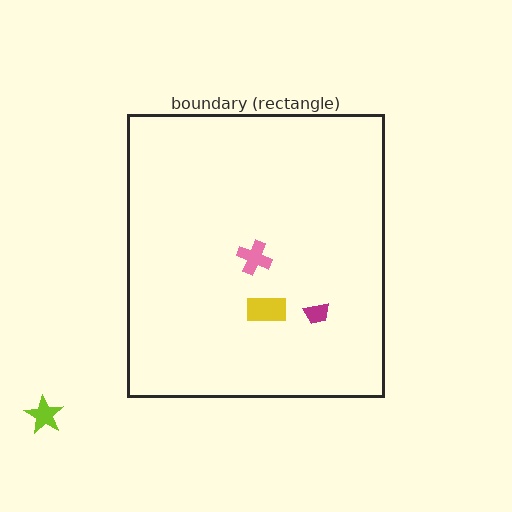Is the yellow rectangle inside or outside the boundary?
Inside.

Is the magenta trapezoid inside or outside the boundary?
Inside.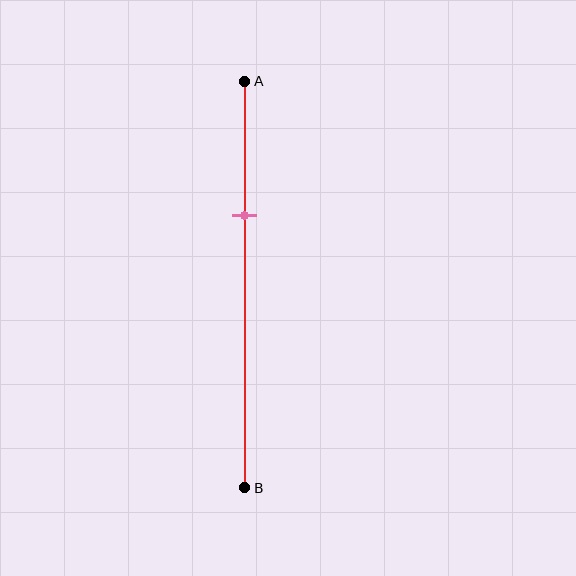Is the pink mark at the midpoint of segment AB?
No, the mark is at about 35% from A, not at the 50% midpoint.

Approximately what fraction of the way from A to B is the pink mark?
The pink mark is approximately 35% of the way from A to B.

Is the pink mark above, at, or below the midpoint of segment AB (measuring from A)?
The pink mark is above the midpoint of segment AB.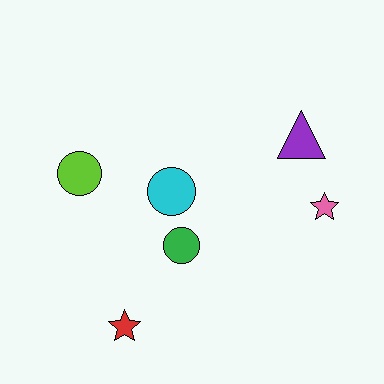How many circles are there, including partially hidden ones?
There are 3 circles.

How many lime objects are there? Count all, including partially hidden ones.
There is 1 lime object.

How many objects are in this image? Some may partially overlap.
There are 6 objects.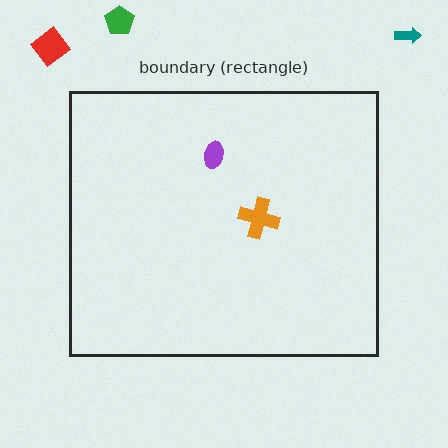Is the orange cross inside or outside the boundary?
Inside.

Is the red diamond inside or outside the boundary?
Outside.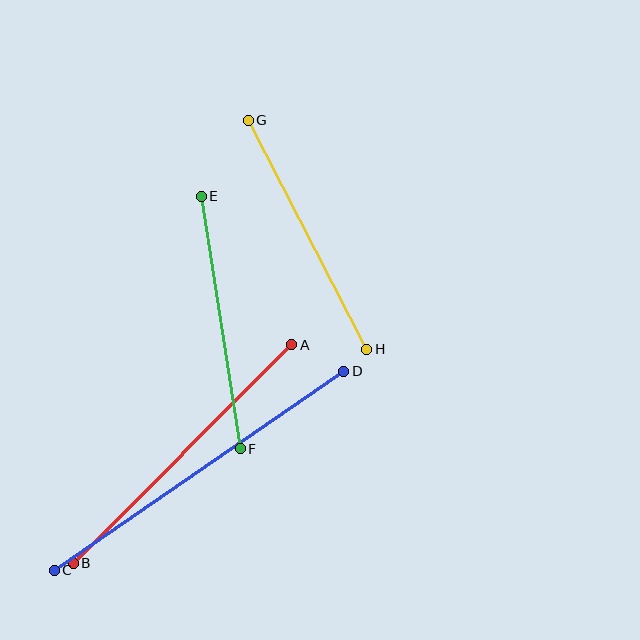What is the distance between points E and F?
The distance is approximately 255 pixels.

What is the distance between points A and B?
The distance is approximately 309 pixels.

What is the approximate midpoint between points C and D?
The midpoint is at approximately (199, 471) pixels.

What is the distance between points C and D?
The distance is approximately 351 pixels.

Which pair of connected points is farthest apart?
Points C and D are farthest apart.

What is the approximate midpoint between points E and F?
The midpoint is at approximately (221, 322) pixels.